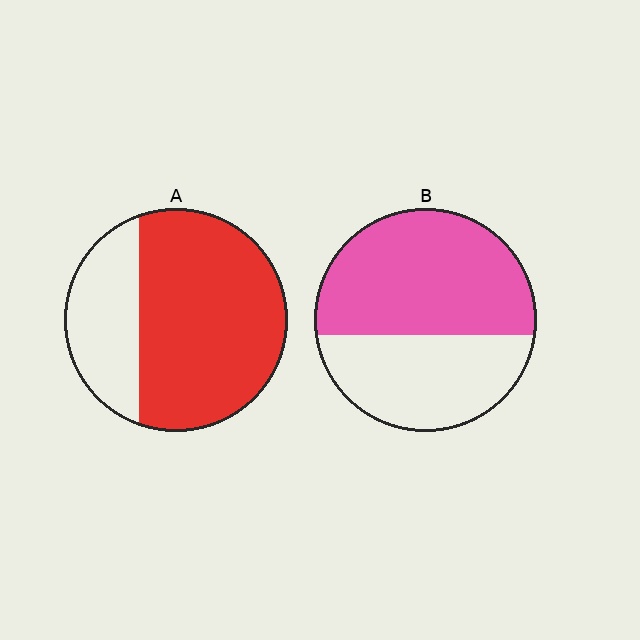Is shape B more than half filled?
Yes.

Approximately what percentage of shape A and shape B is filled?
A is approximately 70% and B is approximately 60%.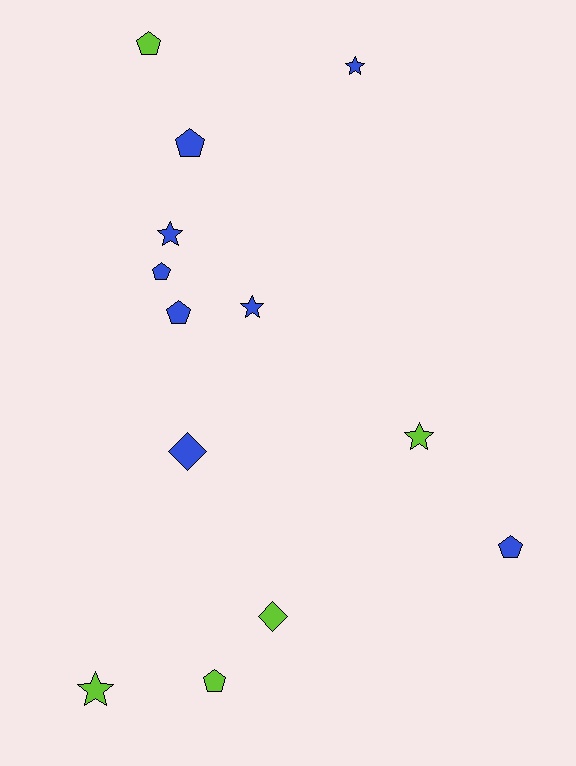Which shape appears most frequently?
Pentagon, with 6 objects.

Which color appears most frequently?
Blue, with 8 objects.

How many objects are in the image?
There are 13 objects.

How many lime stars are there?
There are 2 lime stars.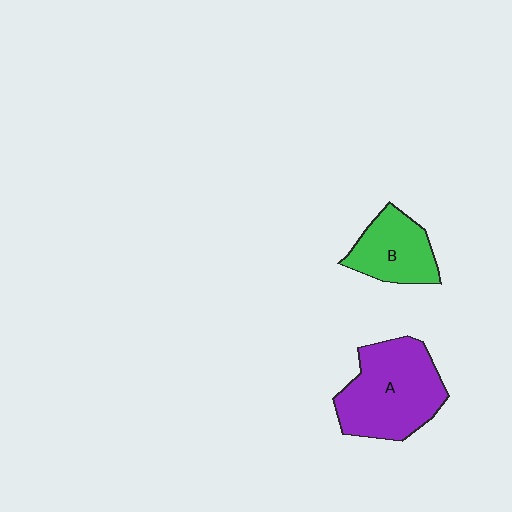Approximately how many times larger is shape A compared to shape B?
Approximately 1.7 times.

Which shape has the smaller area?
Shape B (green).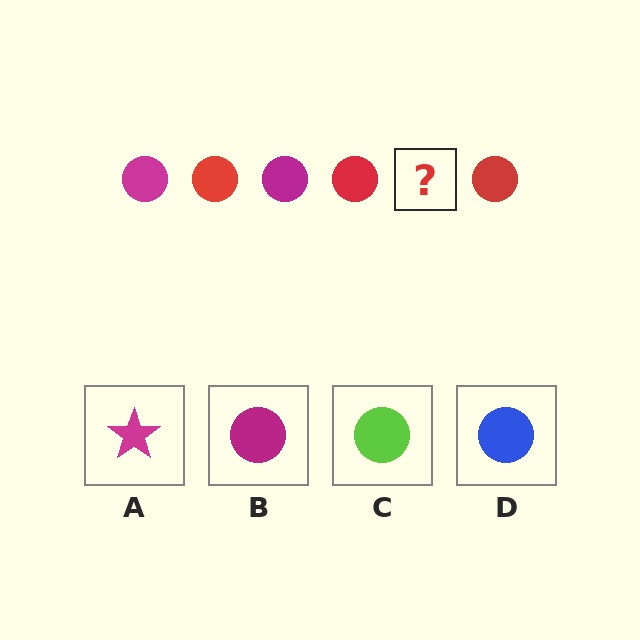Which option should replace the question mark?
Option B.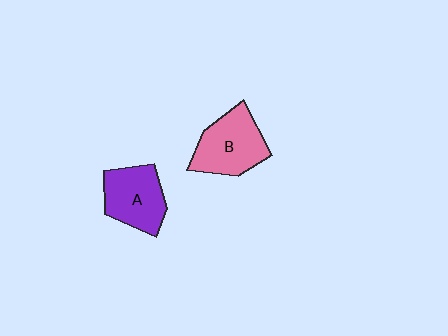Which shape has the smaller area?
Shape A (purple).